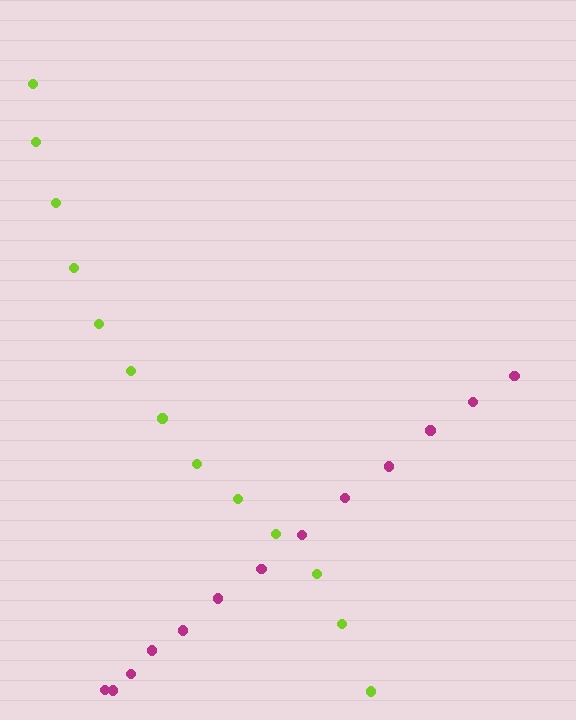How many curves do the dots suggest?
There are 2 distinct paths.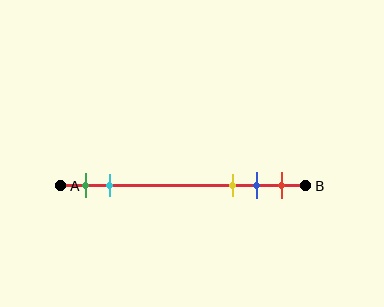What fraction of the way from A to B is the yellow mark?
The yellow mark is approximately 70% (0.7) of the way from A to B.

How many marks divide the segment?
There are 5 marks dividing the segment.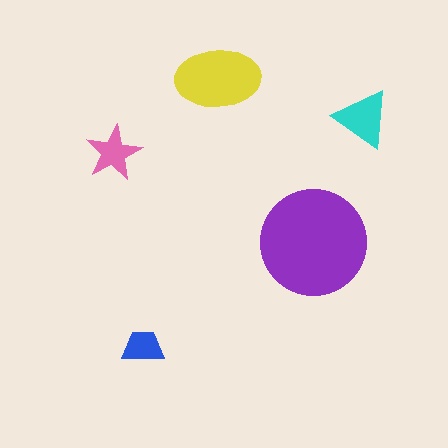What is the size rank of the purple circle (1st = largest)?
1st.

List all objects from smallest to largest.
The blue trapezoid, the pink star, the cyan triangle, the yellow ellipse, the purple circle.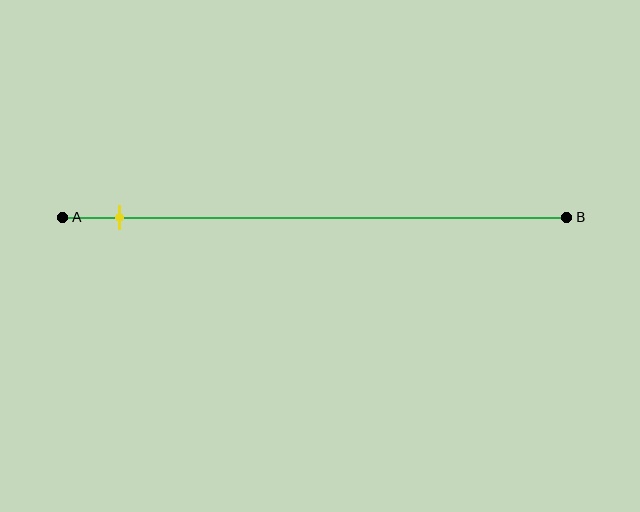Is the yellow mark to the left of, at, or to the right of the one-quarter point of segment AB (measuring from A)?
The yellow mark is to the left of the one-quarter point of segment AB.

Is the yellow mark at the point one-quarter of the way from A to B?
No, the mark is at about 10% from A, not at the 25% one-quarter point.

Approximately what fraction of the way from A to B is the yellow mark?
The yellow mark is approximately 10% of the way from A to B.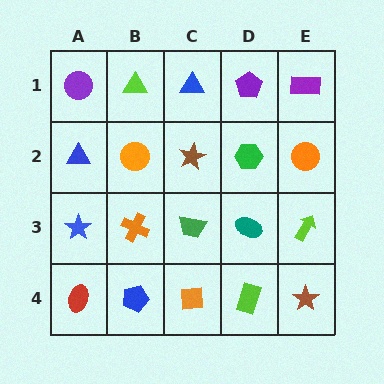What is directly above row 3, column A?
A blue triangle.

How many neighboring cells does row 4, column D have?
3.